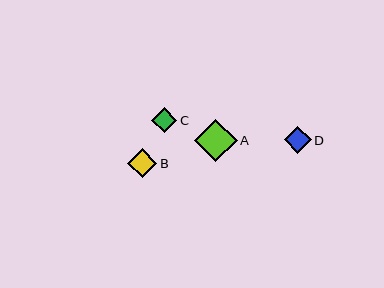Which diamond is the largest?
Diamond A is the largest with a size of approximately 43 pixels.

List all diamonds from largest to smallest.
From largest to smallest: A, B, D, C.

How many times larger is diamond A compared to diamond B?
Diamond A is approximately 1.5 times the size of diamond B.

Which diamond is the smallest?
Diamond C is the smallest with a size of approximately 25 pixels.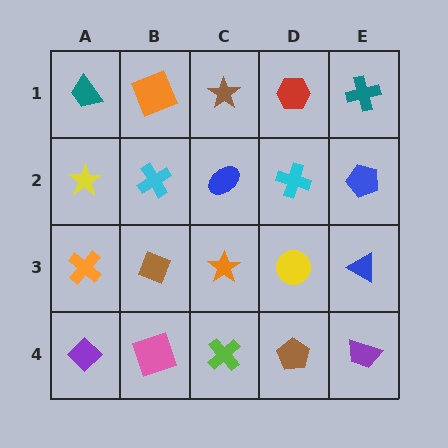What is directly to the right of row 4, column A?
A pink square.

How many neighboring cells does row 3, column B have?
4.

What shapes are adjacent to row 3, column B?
A cyan cross (row 2, column B), a pink square (row 4, column B), an orange cross (row 3, column A), an orange star (row 3, column C).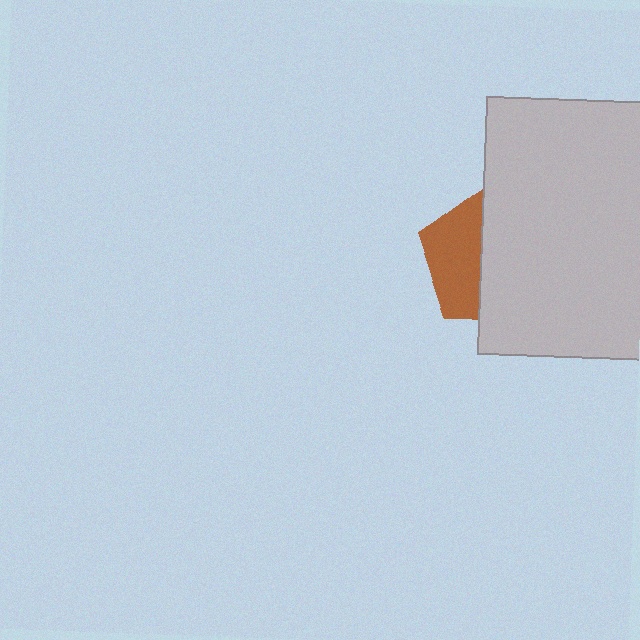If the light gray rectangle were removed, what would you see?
You would see the complete brown pentagon.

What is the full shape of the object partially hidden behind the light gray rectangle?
The partially hidden object is a brown pentagon.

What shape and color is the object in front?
The object in front is a light gray rectangle.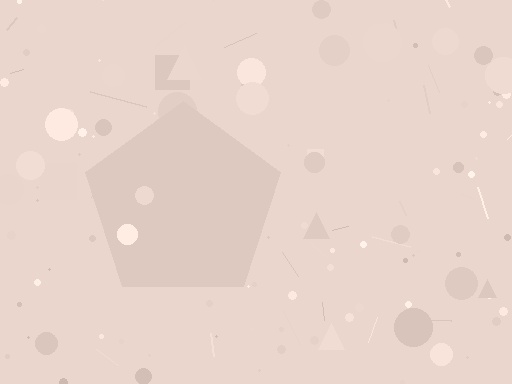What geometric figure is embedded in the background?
A pentagon is embedded in the background.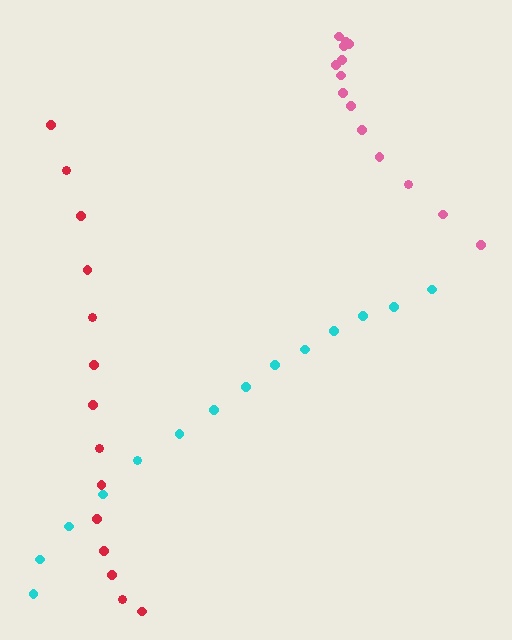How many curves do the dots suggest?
There are 3 distinct paths.